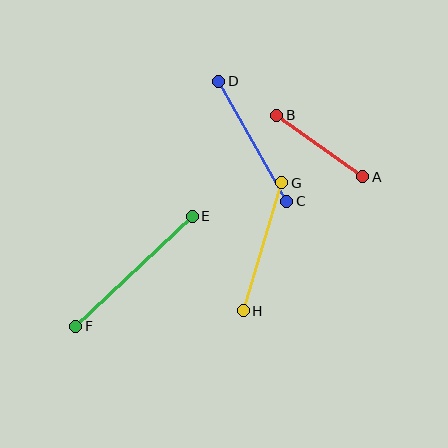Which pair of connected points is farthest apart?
Points E and F are farthest apart.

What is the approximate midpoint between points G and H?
The midpoint is at approximately (262, 247) pixels.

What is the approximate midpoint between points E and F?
The midpoint is at approximately (134, 271) pixels.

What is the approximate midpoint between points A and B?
The midpoint is at approximately (320, 146) pixels.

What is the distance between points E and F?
The distance is approximately 160 pixels.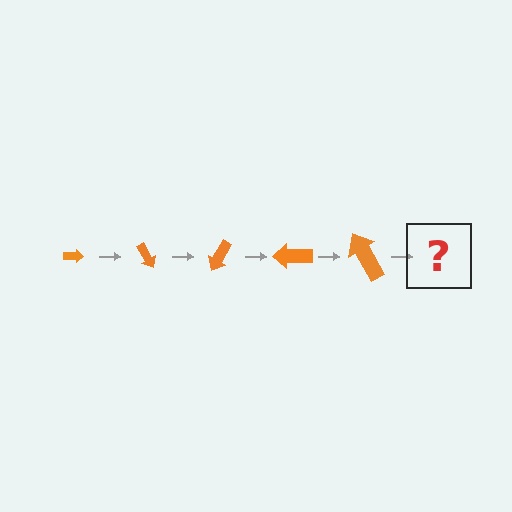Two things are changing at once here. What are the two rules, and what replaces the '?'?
The two rules are that the arrow grows larger each step and it rotates 60 degrees each step. The '?' should be an arrow, larger than the previous one and rotated 300 degrees from the start.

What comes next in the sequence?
The next element should be an arrow, larger than the previous one and rotated 300 degrees from the start.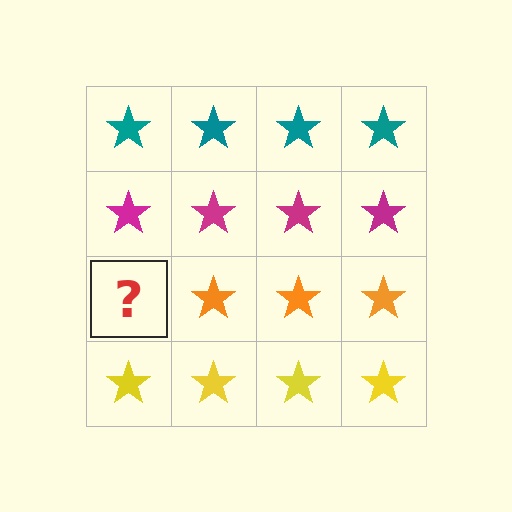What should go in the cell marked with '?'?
The missing cell should contain an orange star.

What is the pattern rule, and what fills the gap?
The rule is that each row has a consistent color. The gap should be filled with an orange star.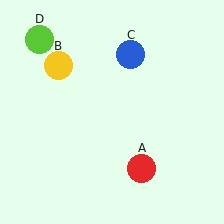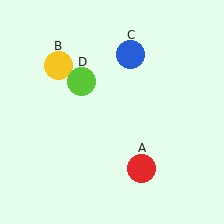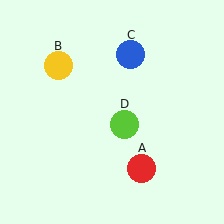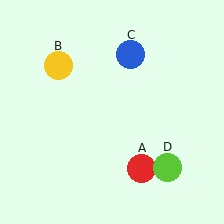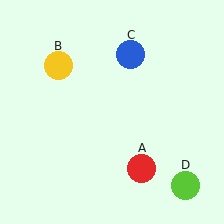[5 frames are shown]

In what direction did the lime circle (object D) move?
The lime circle (object D) moved down and to the right.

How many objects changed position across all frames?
1 object changed position: lime circle (object D).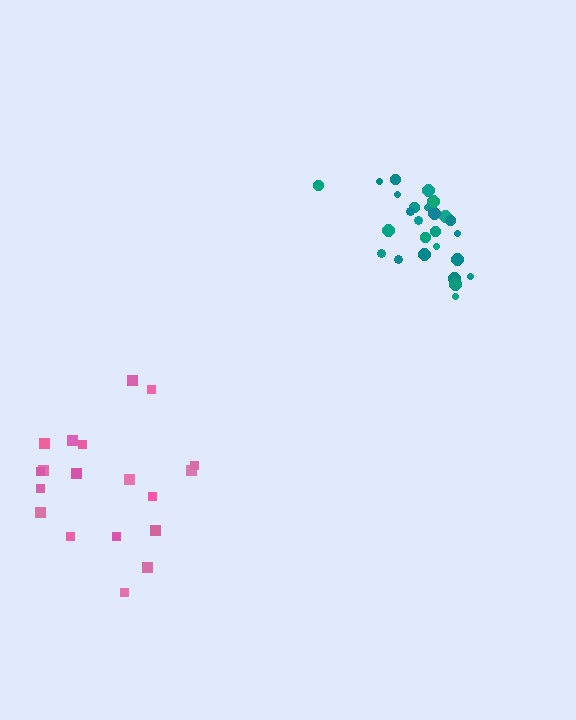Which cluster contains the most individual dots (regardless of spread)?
Teal (26).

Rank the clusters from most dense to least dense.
teal, pink.